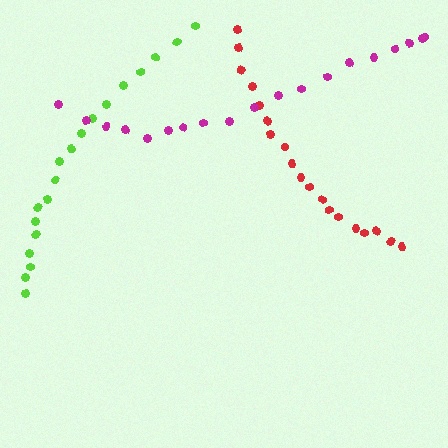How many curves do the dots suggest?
There are 3 distinct paths.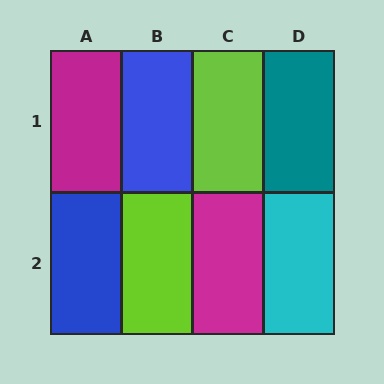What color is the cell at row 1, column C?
Lime.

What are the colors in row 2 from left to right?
Blue, lime, magenta, cyan.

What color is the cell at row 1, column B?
Blue.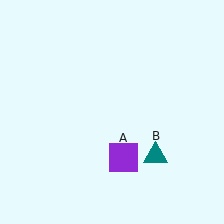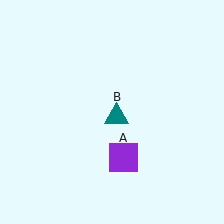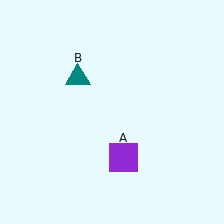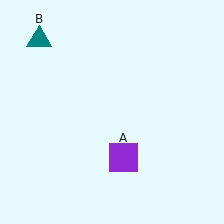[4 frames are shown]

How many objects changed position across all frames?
1 object changed position: teal triangle (object B).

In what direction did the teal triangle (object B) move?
The teal triangle (object B) moved up and to the left.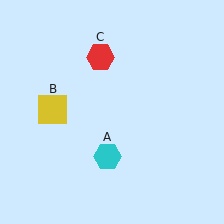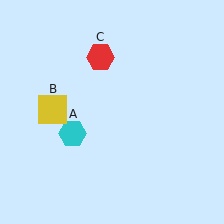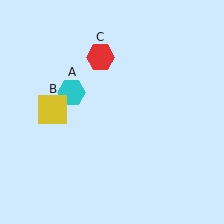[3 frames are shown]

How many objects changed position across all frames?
1 object changed position: cyan hexagon (object A).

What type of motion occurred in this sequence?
The cyan hexagon (object A) rotated clockwise around the center of the scene.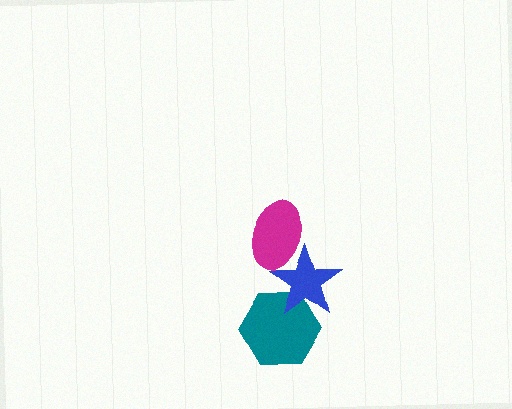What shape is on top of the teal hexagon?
The blue star is on top of the teal hexagon.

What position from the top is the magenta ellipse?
The magenta ellipse is 1st from the top.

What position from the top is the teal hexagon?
The teal hexagon is 3rd from the top.